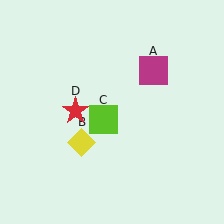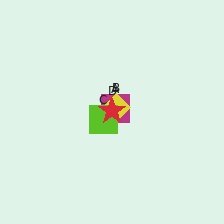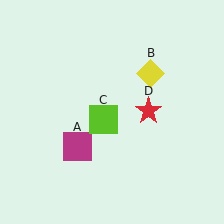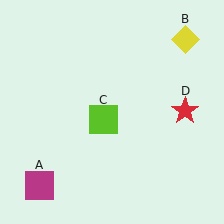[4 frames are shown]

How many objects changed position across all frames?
3 objects changed position: magenta square (object A), yellow diamond (object B), red star (object D).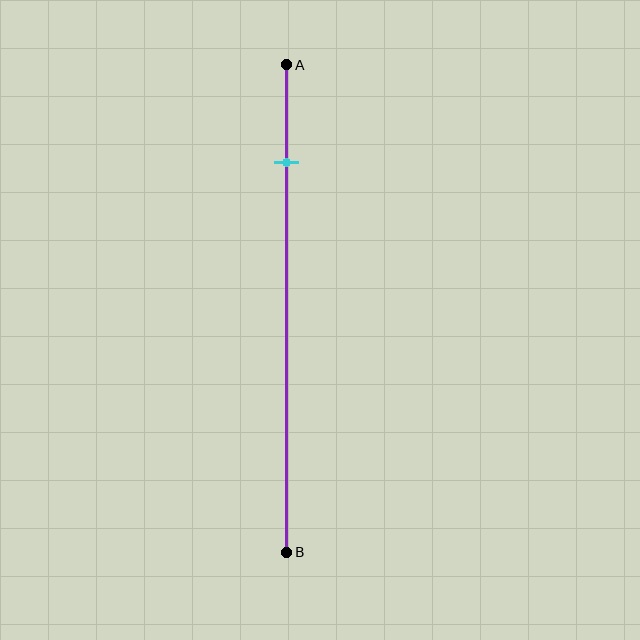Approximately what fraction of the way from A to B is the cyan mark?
The cyan mark is approximately 20% of the way from A to B.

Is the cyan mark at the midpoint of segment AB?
No, the mark is at about 20% from A, not at the 50% midpoint.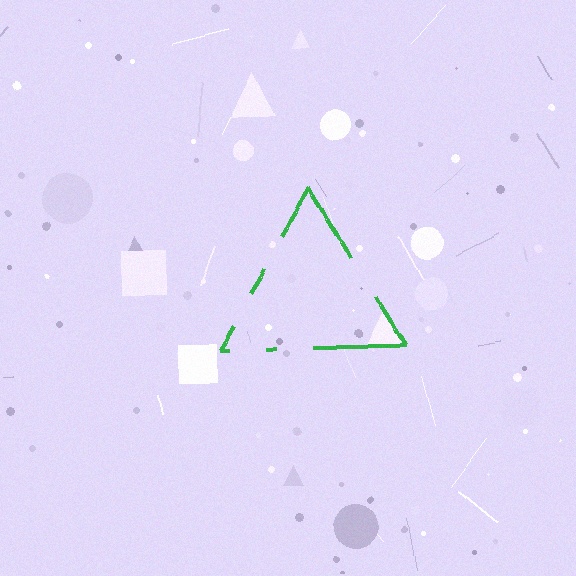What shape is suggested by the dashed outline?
The dashed outline suggests a triangle.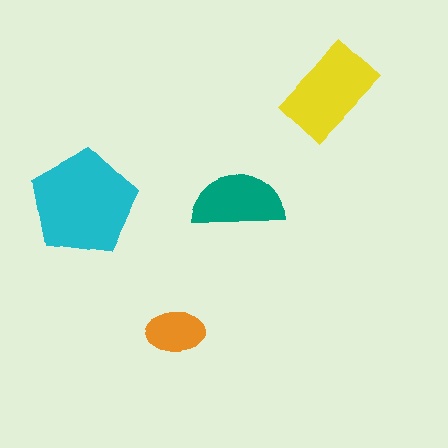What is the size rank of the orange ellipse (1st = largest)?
4th.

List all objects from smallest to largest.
The orange ellipse, the teal semicircle, the yellow rectangle, the cyan pentagon.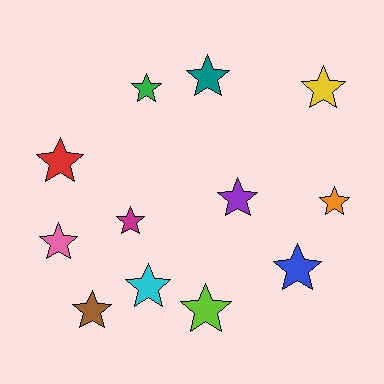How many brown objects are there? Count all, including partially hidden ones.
There is 1 brown object.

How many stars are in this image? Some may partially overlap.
There are 12 stars.